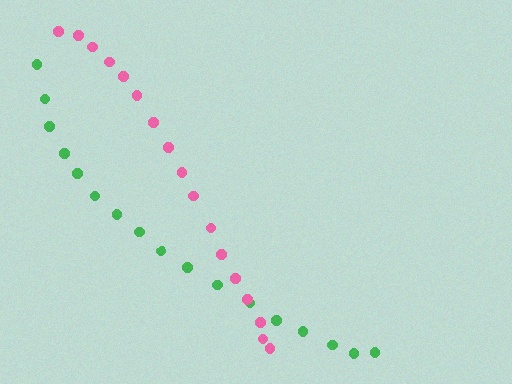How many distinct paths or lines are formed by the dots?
There are 2 distinct paths.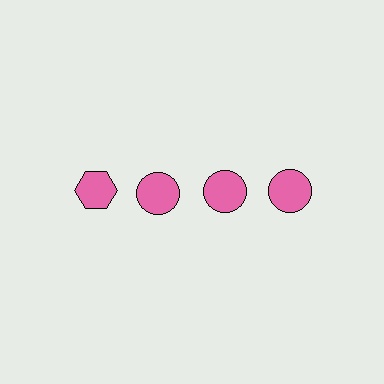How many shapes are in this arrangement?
There are 4 shapes arranged in a grid pattern.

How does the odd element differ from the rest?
It has a different shape: hexagon instead of circle.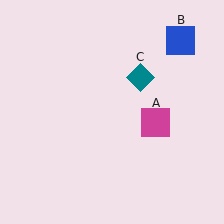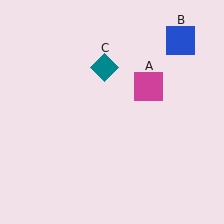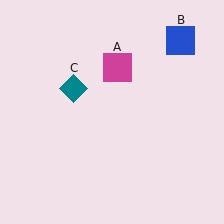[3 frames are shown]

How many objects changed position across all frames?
2 objects changed position: magenta square (object A), teal diamond (object C).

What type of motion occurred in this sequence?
The magenta square (object A), teal diamond (object C) rotated counterclockwise around the center of the scene.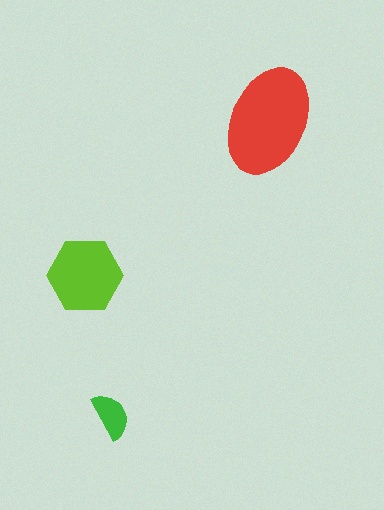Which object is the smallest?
The green semicircle.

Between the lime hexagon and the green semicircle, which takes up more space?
The lime hexagon.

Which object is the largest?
The red ellipse.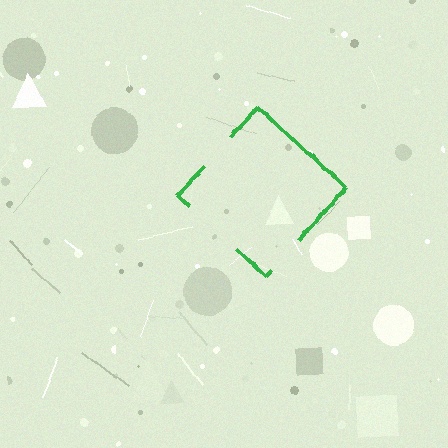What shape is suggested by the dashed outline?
The dashed outline suggests a diamond.